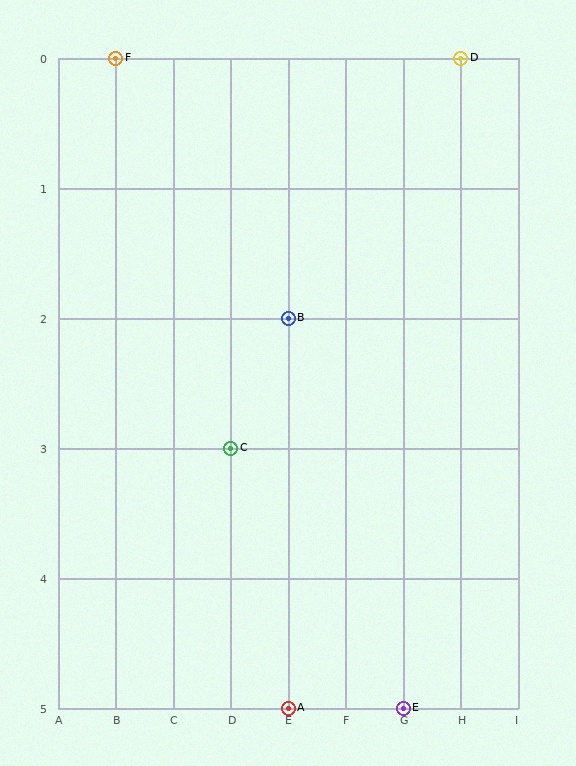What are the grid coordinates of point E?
Point E is at grid coordinates (G, 5).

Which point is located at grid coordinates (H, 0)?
Point D is at (H, 0).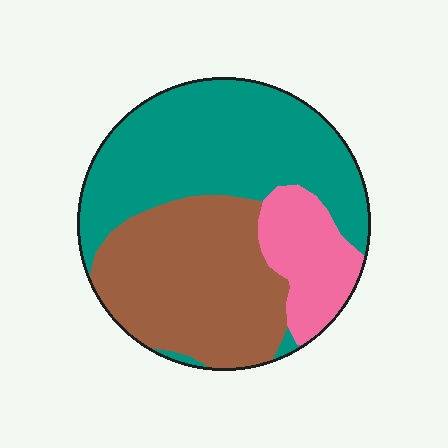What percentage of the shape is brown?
Brown covers around 40% of the shape.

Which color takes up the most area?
Teal, at roughly 45%.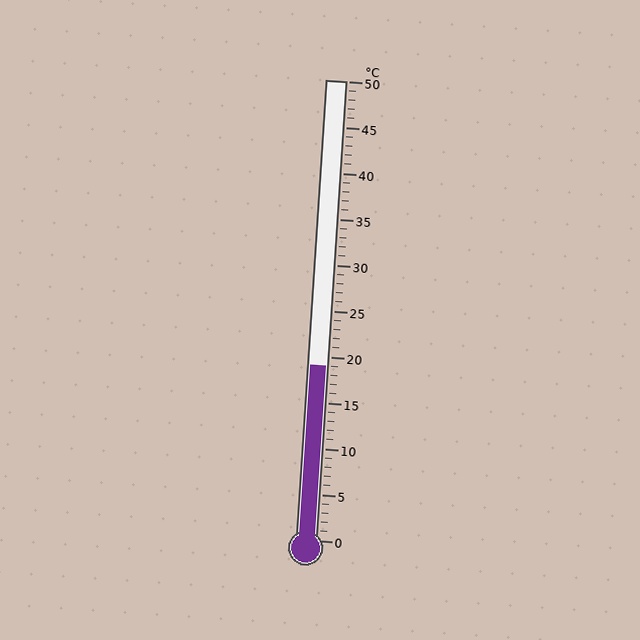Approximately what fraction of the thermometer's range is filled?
The thermometer is filled to approximately 40% of its range.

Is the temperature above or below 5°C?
The temperature is above 5°C.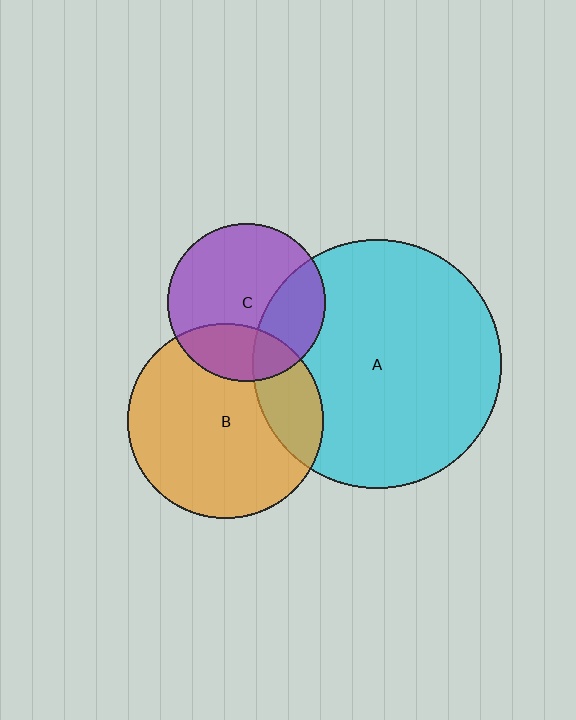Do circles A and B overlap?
Yes.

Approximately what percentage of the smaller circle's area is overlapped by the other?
Approximately 20%.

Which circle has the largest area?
Circle A (cyan).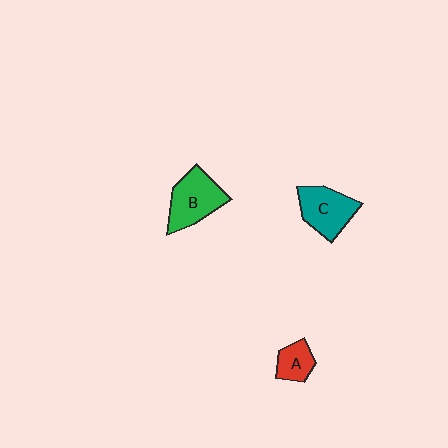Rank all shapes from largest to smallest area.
From largest to smallest: B (green), C (teal), A (red).